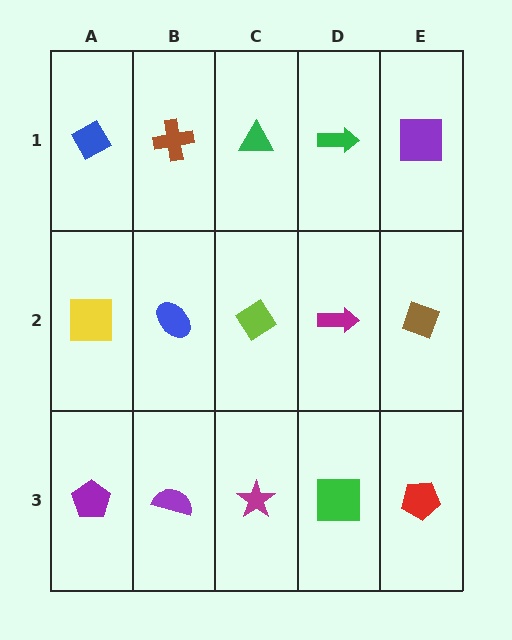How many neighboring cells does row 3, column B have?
3.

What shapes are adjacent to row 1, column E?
A brown diamond (row 2, column E), a green arrow (row 1, column D).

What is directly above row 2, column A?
A blue diamond.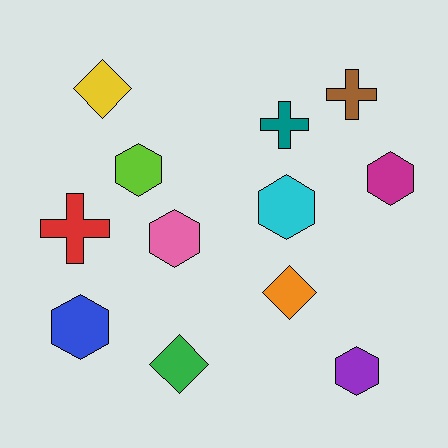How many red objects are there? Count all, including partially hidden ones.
There is 1 red object.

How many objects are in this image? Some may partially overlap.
There are 12 objects.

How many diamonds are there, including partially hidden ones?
There are 3 diamonds.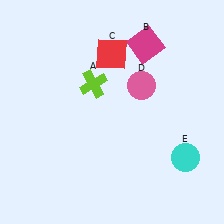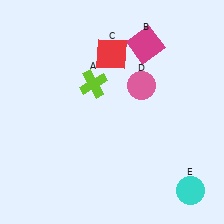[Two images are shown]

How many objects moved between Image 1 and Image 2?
1 object moved between the two images.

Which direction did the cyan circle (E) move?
The cyan circle (E) moved down.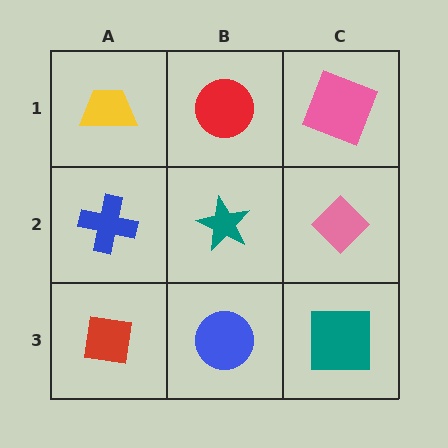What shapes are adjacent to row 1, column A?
A blue cross (row 2, column A), a red circle (row 1, column B).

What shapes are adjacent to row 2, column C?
A pink square (row 1, column C), a teal square (row 3, column C), a teal star (row 2, column B).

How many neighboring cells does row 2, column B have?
4.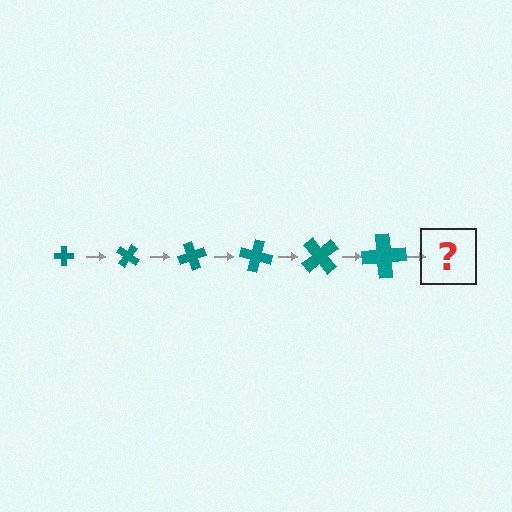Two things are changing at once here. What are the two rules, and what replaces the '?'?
The two rules are that the cross grows larger each step and it rotates 35 degrees each step. The '?' should be a cross, larger than the previous one and rotated 210 degrees from the start.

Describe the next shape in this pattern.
It should be a cross, larger than the previous one and rotated 210 degrees from the start.